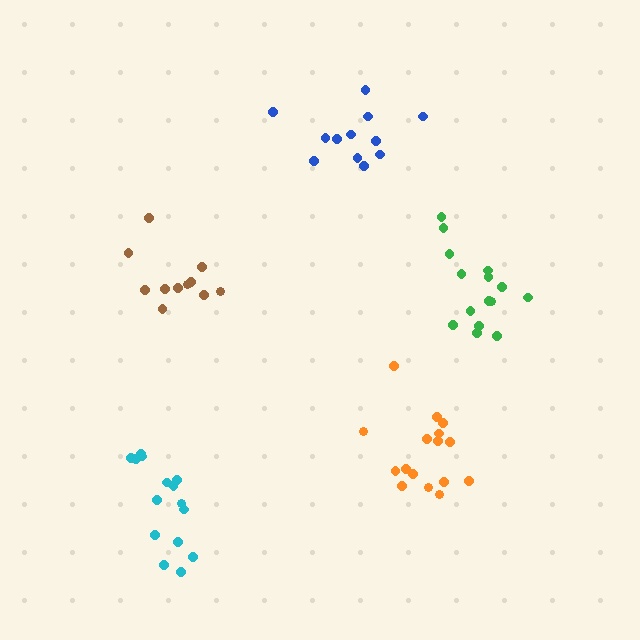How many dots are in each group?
Group 1: 11 dots, Group 2: 16 dots, Group 3: 15 dots, Group 4: 12 dots, Group 5: 15 dots (69 total).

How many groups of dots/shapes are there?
There are 5 groups.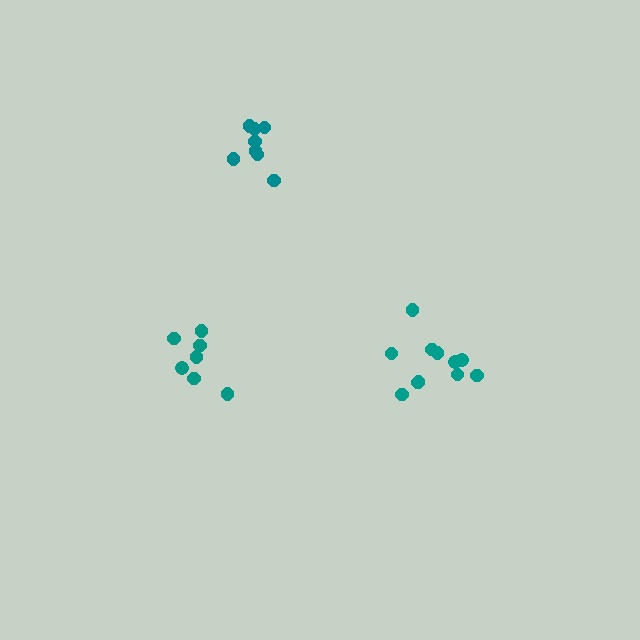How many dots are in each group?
Group 1: 7 dots, Group 2: 11 dots, Group 3: 8 dots (26 total).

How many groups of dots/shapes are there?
There are 3 groups.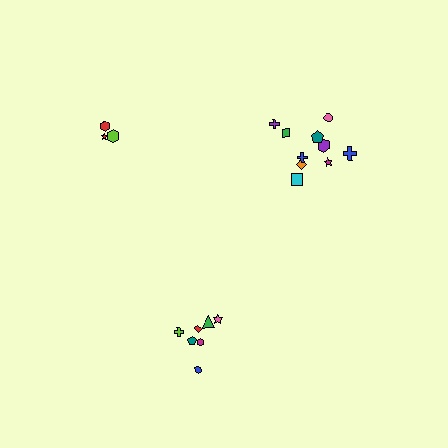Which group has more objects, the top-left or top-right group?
The top-right group.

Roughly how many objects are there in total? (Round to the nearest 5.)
Roughly 20 objects in total.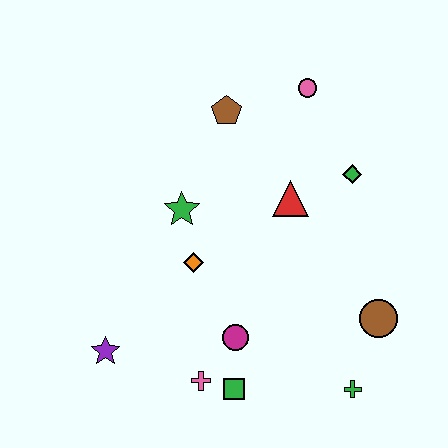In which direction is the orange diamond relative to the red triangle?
The orange diamond is to the left of the red triangle.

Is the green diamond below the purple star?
No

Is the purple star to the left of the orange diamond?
Yes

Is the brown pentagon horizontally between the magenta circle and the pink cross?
Yes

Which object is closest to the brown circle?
The green cross is closest to the brown circle.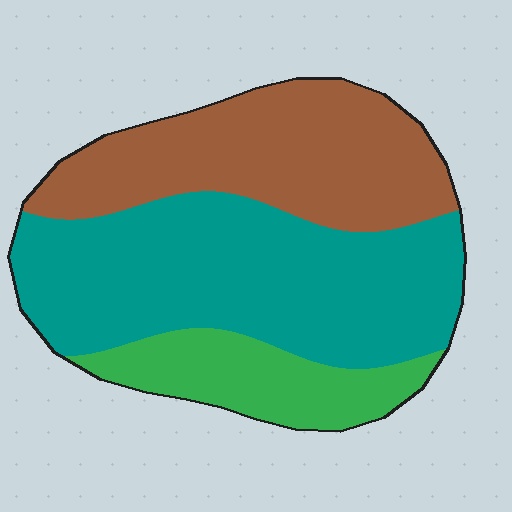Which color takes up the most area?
Teal, at roughly 50%.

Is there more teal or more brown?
Teal.